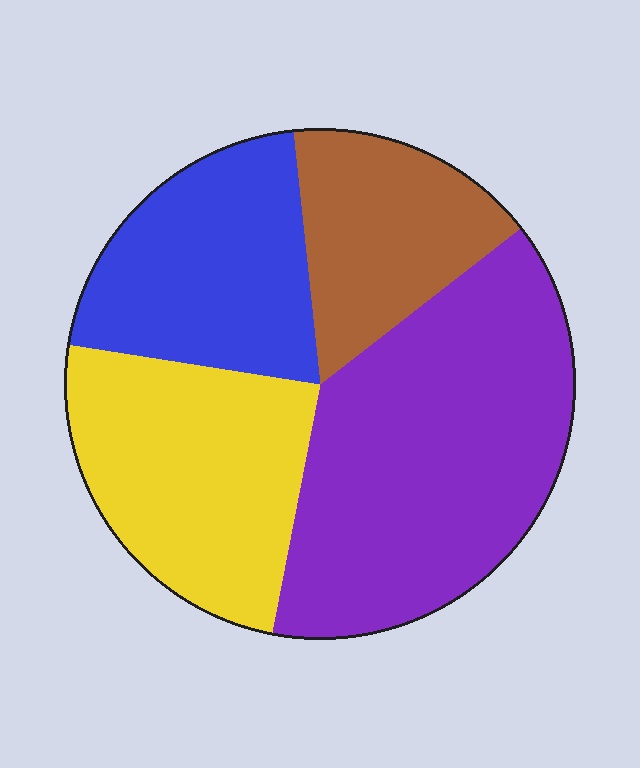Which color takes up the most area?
Purple, at roughly 40%.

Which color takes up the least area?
Brown, at roughly 15%.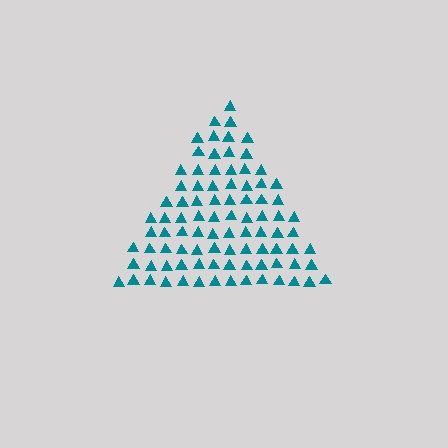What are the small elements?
The small elements are triangles.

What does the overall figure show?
The overall figure shows a triangle.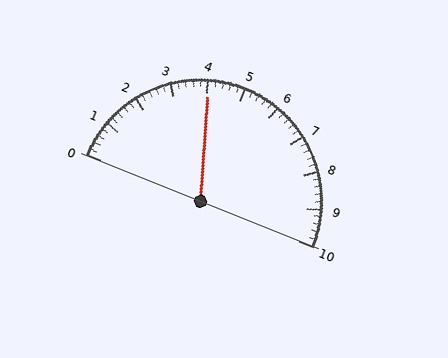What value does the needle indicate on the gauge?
The needle indicates approximately 4.0.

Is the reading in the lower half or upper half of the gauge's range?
The reading is in the lower half of the range (0 to 10).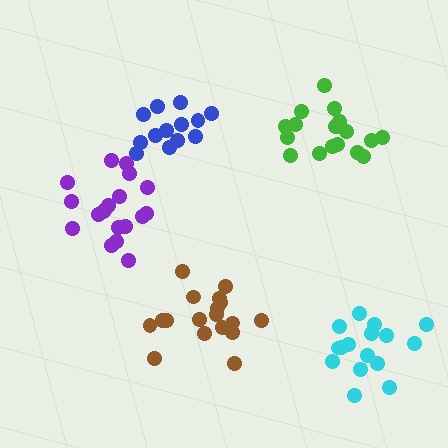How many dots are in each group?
Group 1: 18 dots, Group 2: 19 dots, Group 3: 13 dots, Group 4: 19 dots, Group 5: 16 dots (85 total).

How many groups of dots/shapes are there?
There are 5 groups.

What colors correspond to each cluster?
The clusters are colored: green, brown, blue, purple, cyan.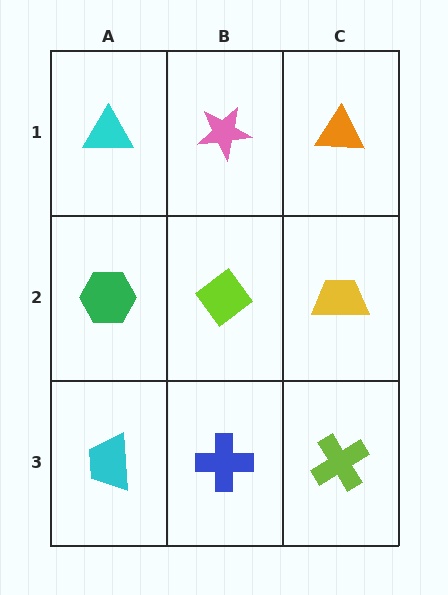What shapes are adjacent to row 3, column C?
A yellow trapezoid (row 2, column C), a blue cross (row 3, column B).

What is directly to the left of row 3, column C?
A blue cross.